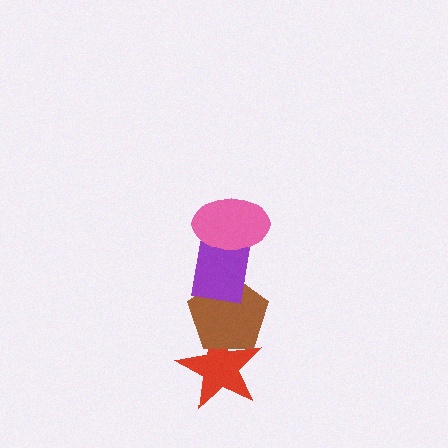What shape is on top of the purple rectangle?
The pink ellipse is on top of the purple rectangle.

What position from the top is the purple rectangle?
The purple rectangle is 2nd from the top.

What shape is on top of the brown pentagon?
The purple rectangle is on top of the brown pentagon.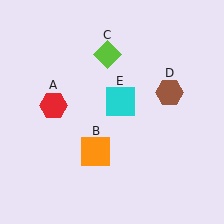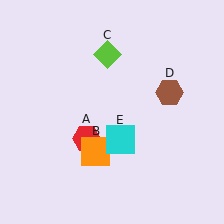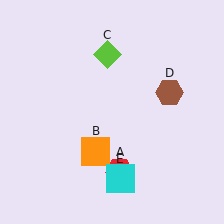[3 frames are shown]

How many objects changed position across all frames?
2 objects changed position: red hexagon (object A), cyan square (object E).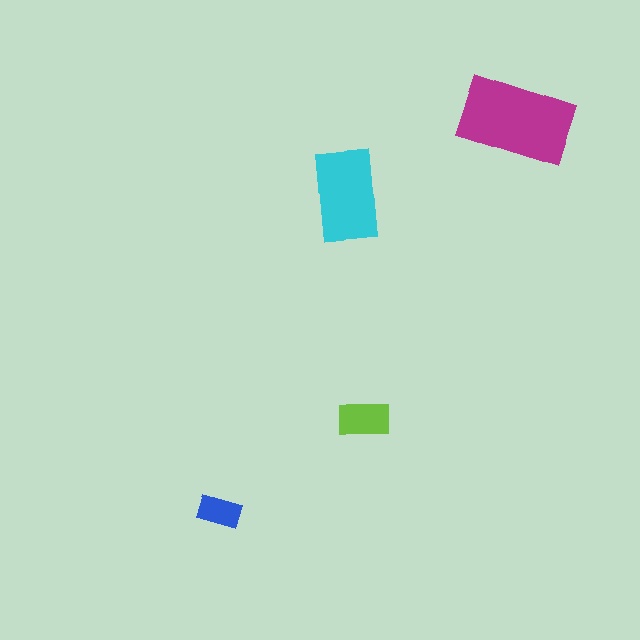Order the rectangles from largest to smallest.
the magenta one, the cyan one, the lime one, the blue one.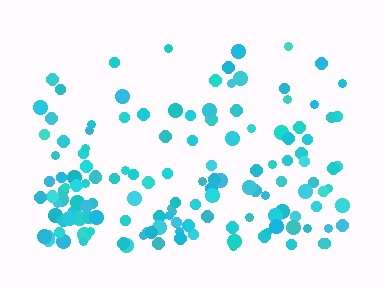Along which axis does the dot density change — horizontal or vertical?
Vertical.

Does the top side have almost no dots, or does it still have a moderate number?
Still a moderate number, just noticeably fewer than the bottom.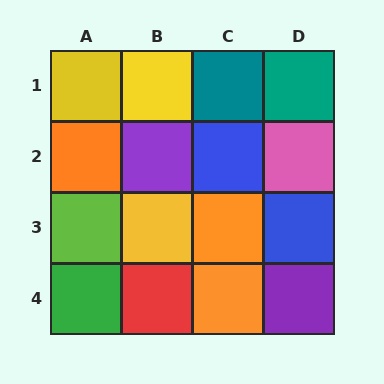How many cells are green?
1 cell is green.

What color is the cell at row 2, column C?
Blue.